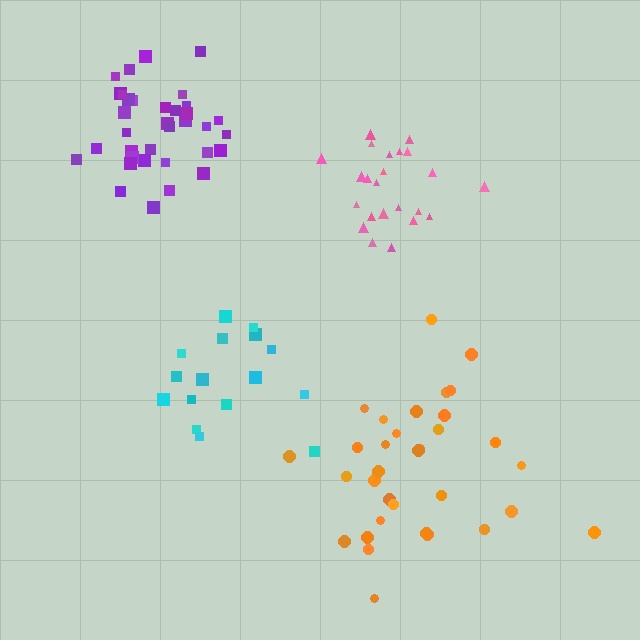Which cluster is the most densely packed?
Purple.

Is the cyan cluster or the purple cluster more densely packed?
Purple.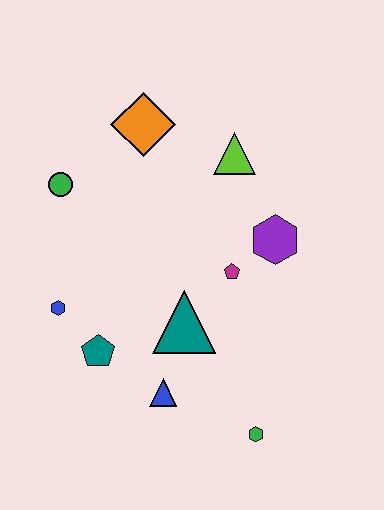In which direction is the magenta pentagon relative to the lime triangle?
The magenta pentagon is below the lime triangle.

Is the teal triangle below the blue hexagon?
Yes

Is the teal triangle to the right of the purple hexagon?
No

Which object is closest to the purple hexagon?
The magenta pentagon is closest to the purple hexagon.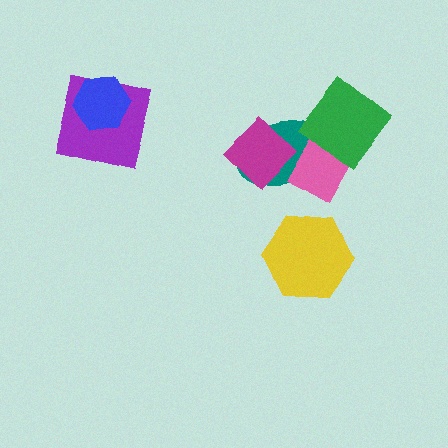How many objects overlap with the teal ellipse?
3 objects overlap with the teal ellipse.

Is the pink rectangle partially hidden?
Yes, it is partially covered by another shape.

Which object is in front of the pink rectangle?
The green diamond is in front of the pink rectangle.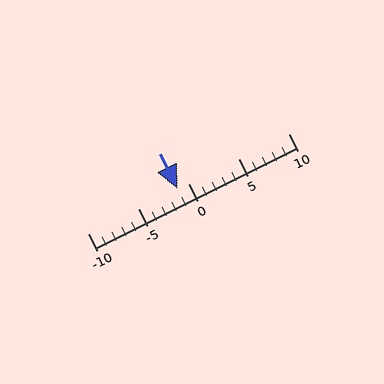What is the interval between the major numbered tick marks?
The major tick marks are spaced 5 units apart.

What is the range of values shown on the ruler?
The ruler shows values from -10 to 10.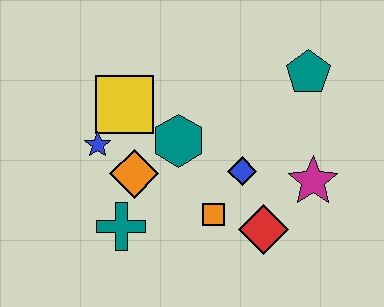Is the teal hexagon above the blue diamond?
Yes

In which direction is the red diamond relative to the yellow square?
The red diamond is to the right of the yellow square.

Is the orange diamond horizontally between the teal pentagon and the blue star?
Yes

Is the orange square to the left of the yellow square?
No